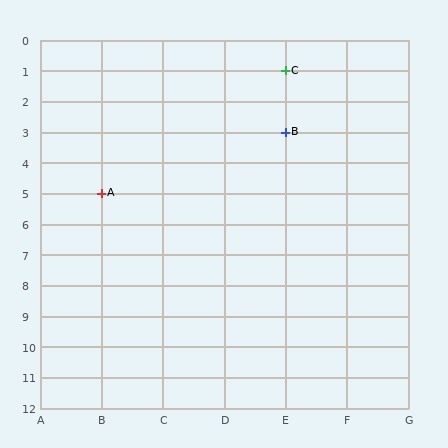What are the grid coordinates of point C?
Point C is at grid coordinates (E, 1).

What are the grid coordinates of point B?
Point B is at grid coordinates (E, 3).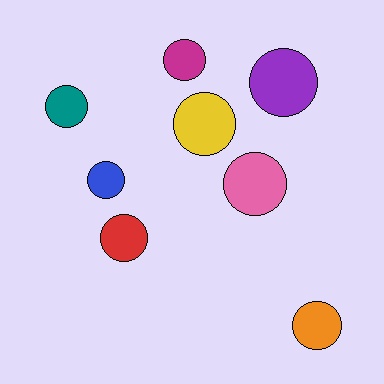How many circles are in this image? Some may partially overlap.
There are 8 circles.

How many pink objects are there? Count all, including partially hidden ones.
There is 1 pink object.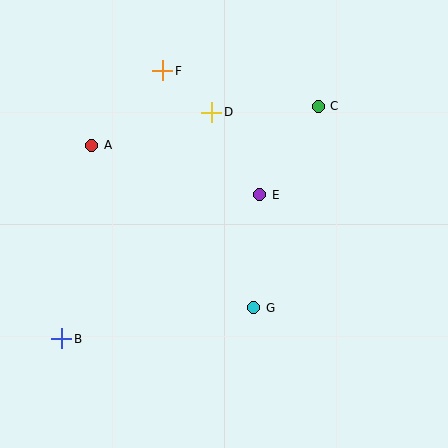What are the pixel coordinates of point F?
Point F is at (163, 71).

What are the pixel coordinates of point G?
Point G is at (254, 308).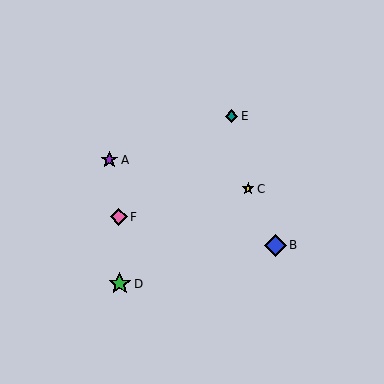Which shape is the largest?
The green star (labeled D) is the largest.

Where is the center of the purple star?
The center of the purple star is at (109, 160).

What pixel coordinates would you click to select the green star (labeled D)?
Click at (120, 284) to select the green star D.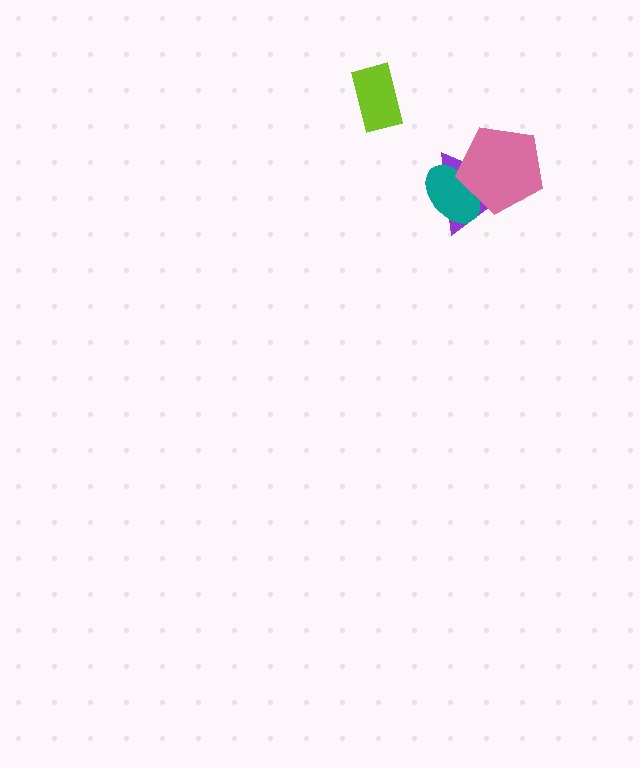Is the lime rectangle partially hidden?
No, no other shape covers it.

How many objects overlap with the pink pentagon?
2 objects overlap with the pink pentagon.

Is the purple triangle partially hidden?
Yes, it is partially covered by another shape.